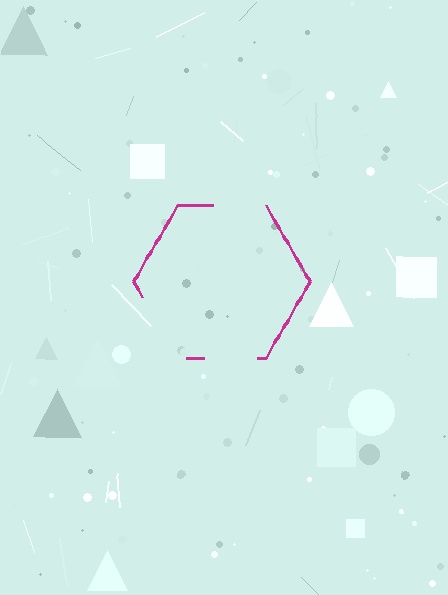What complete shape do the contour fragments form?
The contour fragments form a hexagon.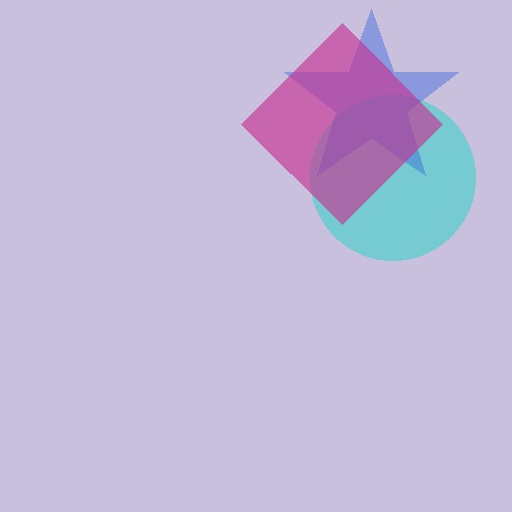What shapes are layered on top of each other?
The layered shapes are: a cyan circle, a blue star, a magenta diamond.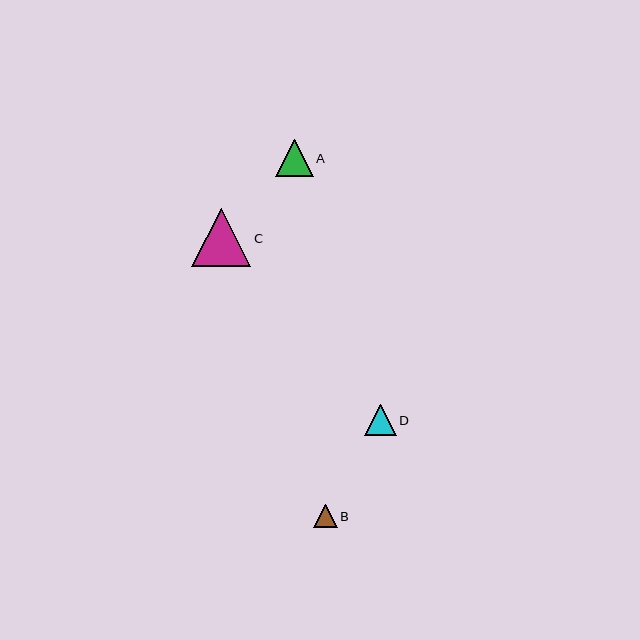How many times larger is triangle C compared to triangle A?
Triangle C is approximately 1.6 times the size of triangle A.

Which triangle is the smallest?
Triangle B is the smallest with a size of approximately 24 pixels.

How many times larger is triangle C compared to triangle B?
Triangle C is approximately 2.4 times the size of triangle B.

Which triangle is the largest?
Triangle C is the largest with a size of approximately 59 pixels.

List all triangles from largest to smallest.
From largest to smallest: C, A, D, B.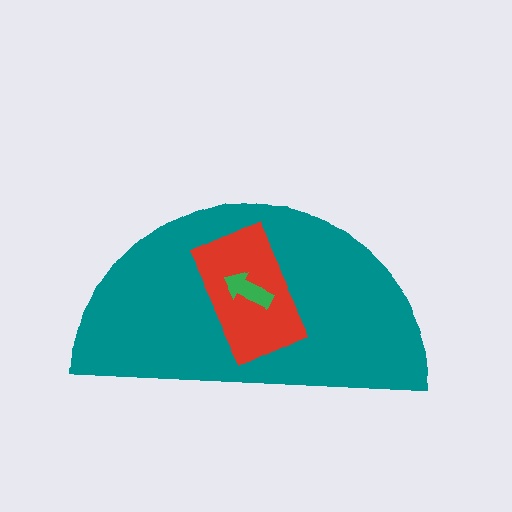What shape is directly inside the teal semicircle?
The red rectangle.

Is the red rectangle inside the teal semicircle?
Yes.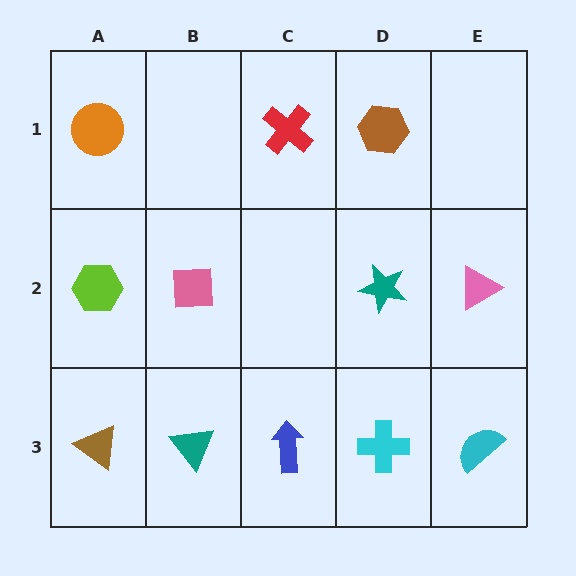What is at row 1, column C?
A red cross.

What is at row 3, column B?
A teal triangle.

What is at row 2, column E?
A pink triangle.